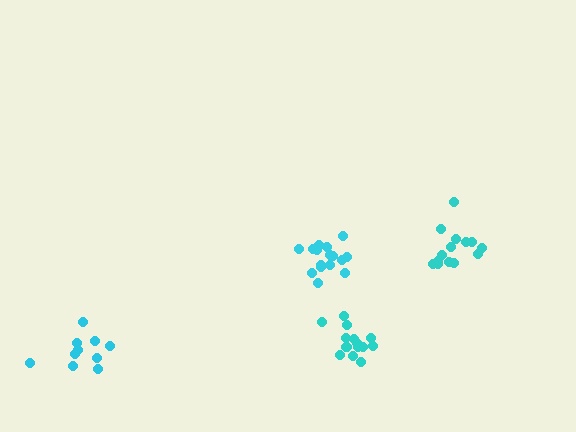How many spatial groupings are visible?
There are 4 spatial groupings.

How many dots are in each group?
Group 1: 15 dots, Group 2: 14 dots, Group 3: 10 dots, Group 4: 16 dots (55 total).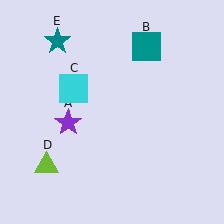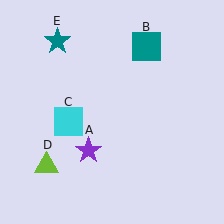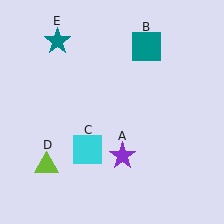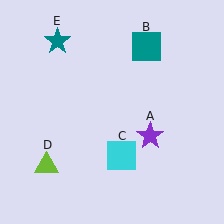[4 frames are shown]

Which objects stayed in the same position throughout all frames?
Teal square (object B) and lime triangle (object D) and teal star (object E) remained stationary.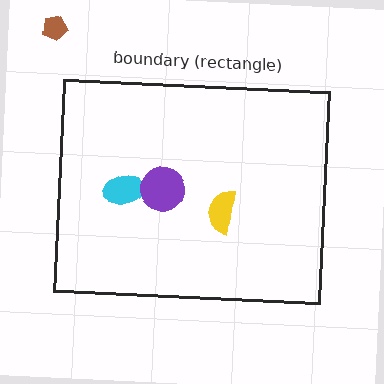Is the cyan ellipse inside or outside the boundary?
Inside.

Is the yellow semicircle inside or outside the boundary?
Inside.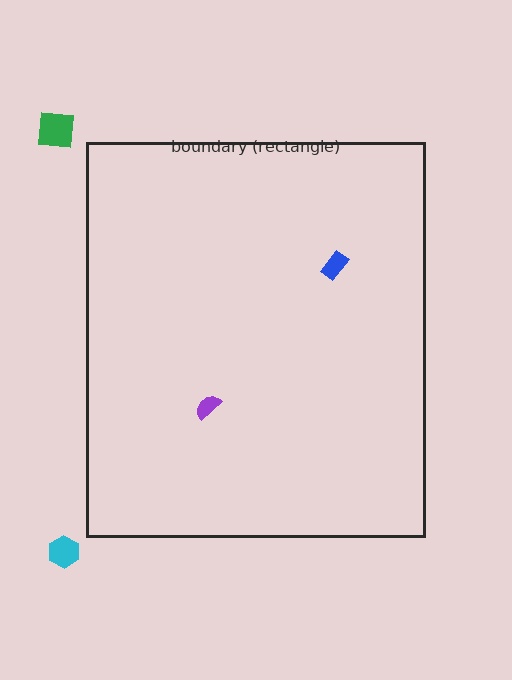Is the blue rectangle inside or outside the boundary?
Inside.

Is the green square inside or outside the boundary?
Outside.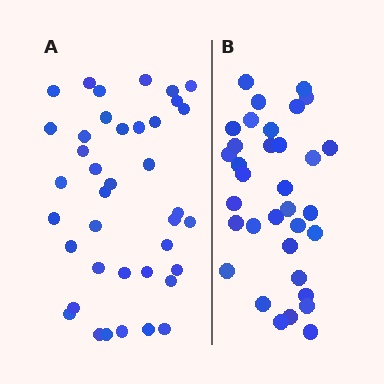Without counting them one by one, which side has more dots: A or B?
Region A (the left region) has more dots.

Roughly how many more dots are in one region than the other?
Region A has about 5 more dots than region B.